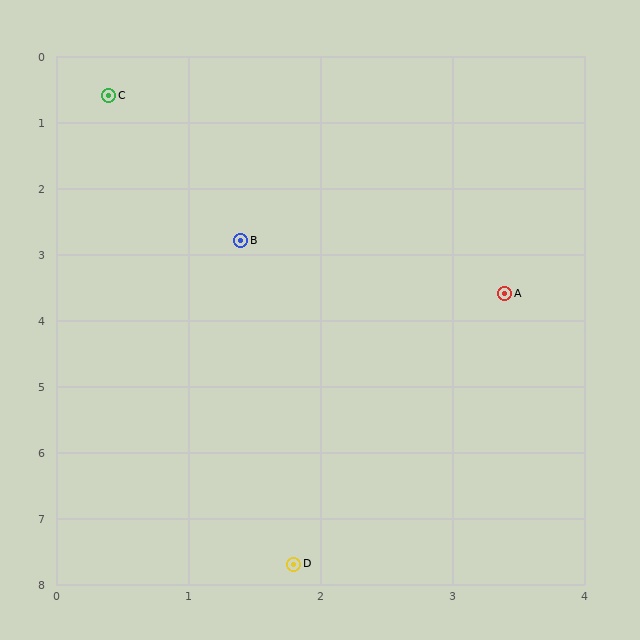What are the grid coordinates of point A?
Point A is at approximately (3.4, 3.6).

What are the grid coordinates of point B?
Point B is at approximately (1.4, 2.8).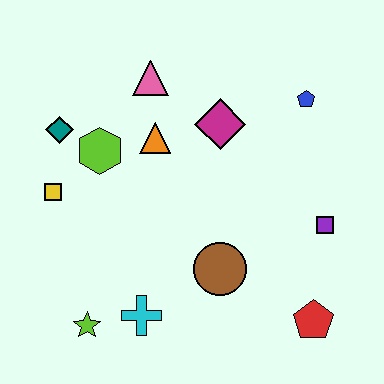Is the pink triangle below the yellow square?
No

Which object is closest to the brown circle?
The cyan cross is closest to the brown circle.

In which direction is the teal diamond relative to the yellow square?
The teal diamond is above the yellow square.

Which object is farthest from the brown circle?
The teal diamond is farthest from the brown circle.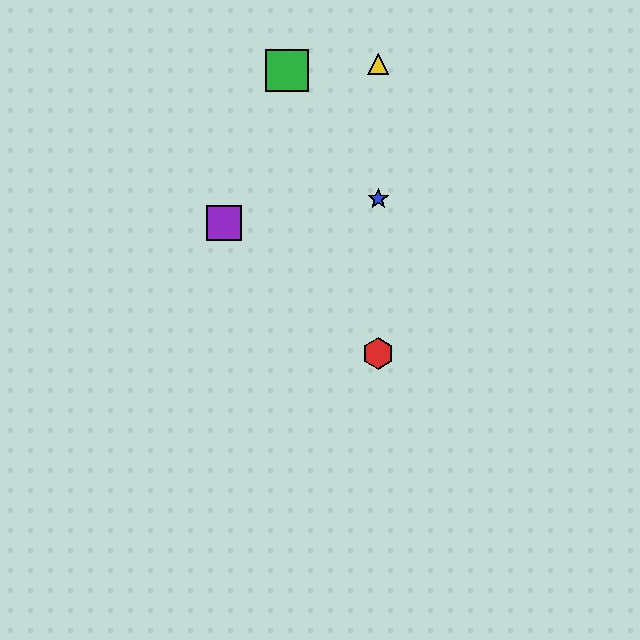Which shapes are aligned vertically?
The red hexagon, the blue star, the yellow triangle are aligned vertically.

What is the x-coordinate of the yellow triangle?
The yellow triangle is at x≈378.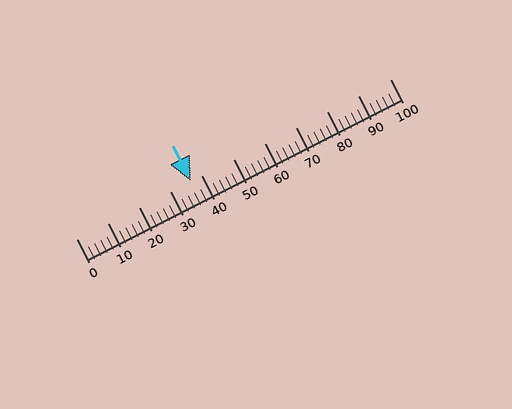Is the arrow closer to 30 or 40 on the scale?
The arrow is closer to 40.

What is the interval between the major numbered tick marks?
The major tick marks are spaced 10 units apart.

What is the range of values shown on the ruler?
The ruler shows values from 0 to 100.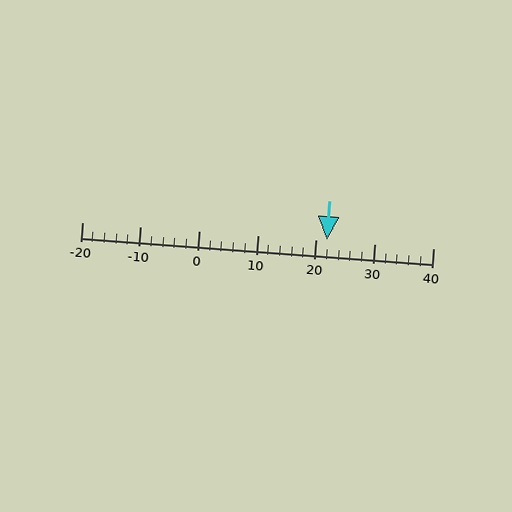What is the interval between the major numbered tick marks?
The major tick marks are spaced 10 units apart.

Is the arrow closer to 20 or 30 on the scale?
The arrow is closer to 20.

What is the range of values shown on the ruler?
The ruler shows values from -20 to 40.